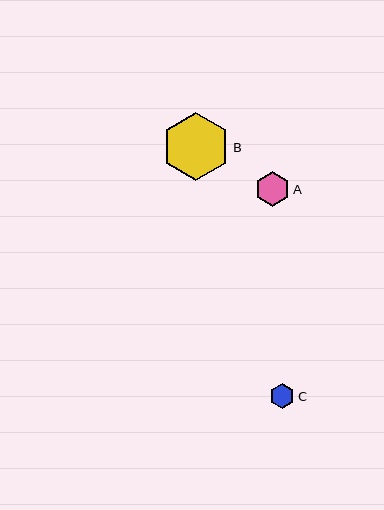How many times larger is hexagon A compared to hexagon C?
Hexagon A is approximately 1.4 times the size of hexagon C.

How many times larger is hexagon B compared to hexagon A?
Hexagon B is approximately 2.0 times the size of hexagon A.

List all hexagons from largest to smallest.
From largest to smallest: B, A, C.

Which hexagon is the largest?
Hexagon B is the largest with a size of approximately 68 pixels.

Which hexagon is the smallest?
Hexagon C is the smallest with a size of approximately 25 pixels.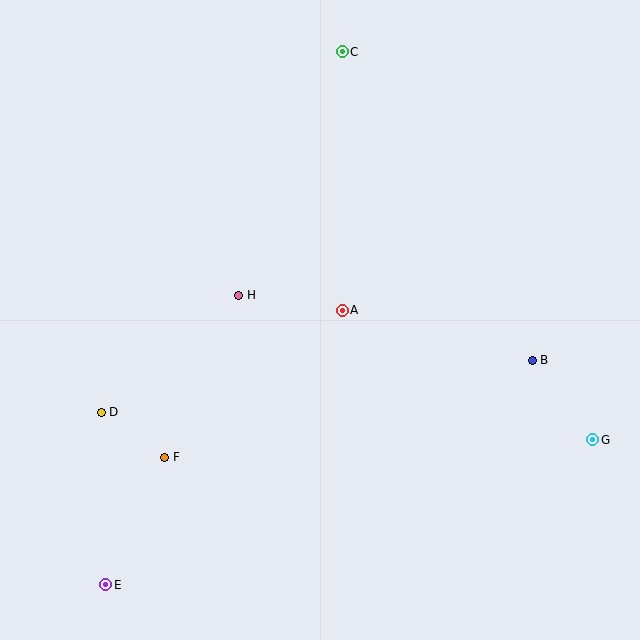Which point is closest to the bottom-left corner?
Point E is closest to the bottom-left corner.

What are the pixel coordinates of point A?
Point A is at (342, 310).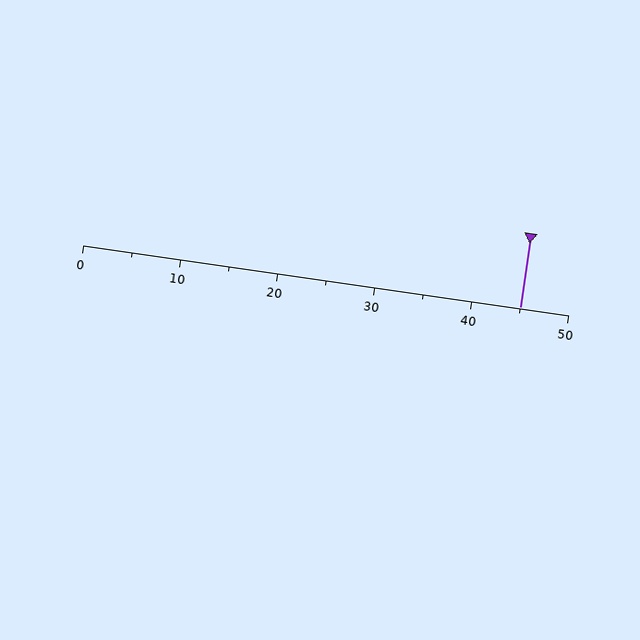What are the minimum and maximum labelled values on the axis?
The axis runs from 0 to 50.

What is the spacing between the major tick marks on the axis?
The major ticks are spaced 10 apart.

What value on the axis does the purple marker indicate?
The marker indicates approximately 45.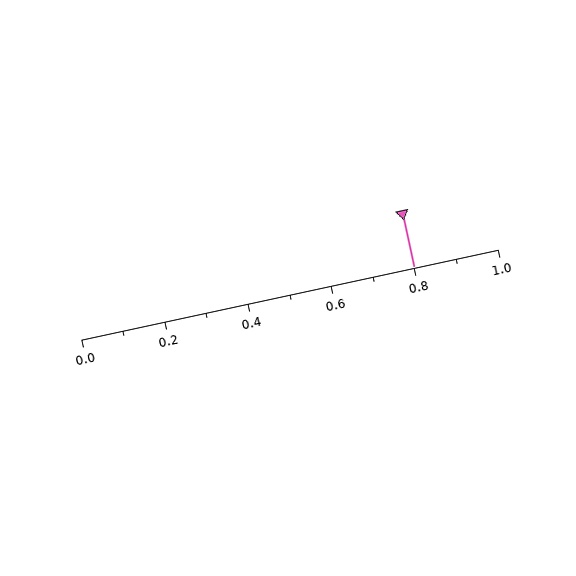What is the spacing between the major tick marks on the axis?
The major ticks are spaced 0.2 apart.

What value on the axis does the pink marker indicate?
The marker indicates approximately 0.8.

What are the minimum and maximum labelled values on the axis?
The axis runs from 0.0 to 1.0.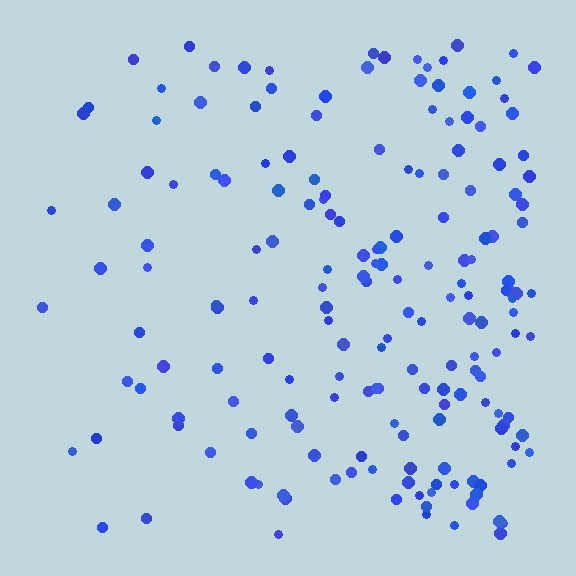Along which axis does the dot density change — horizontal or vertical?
Horizontal.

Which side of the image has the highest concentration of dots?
The right.